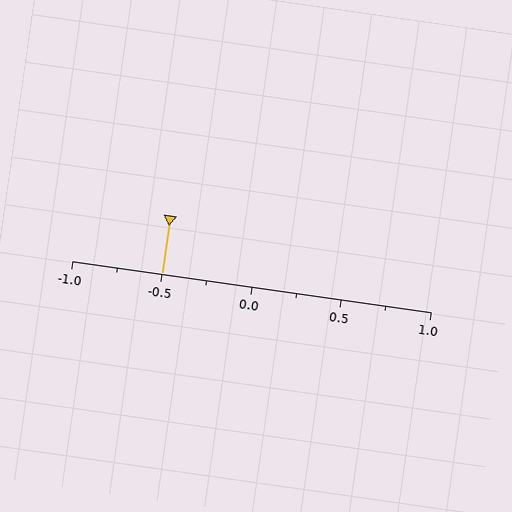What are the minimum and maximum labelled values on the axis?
The axis runs from -1.0 to 1.0.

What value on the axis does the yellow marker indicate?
The marker indicates approximately -0.5.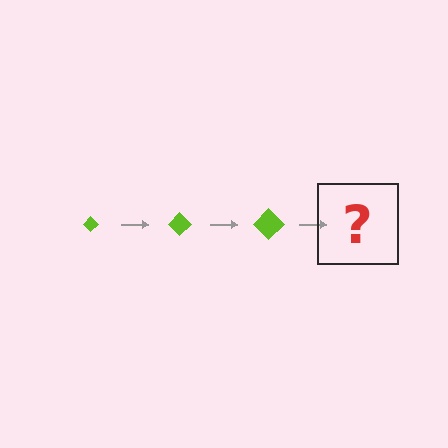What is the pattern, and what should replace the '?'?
The pattern is that the diamond gets progressively larger each step. The '?' should be a lime diamond, larger than the previous one.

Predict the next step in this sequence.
The next step is a lime diamond, larger than the previous one.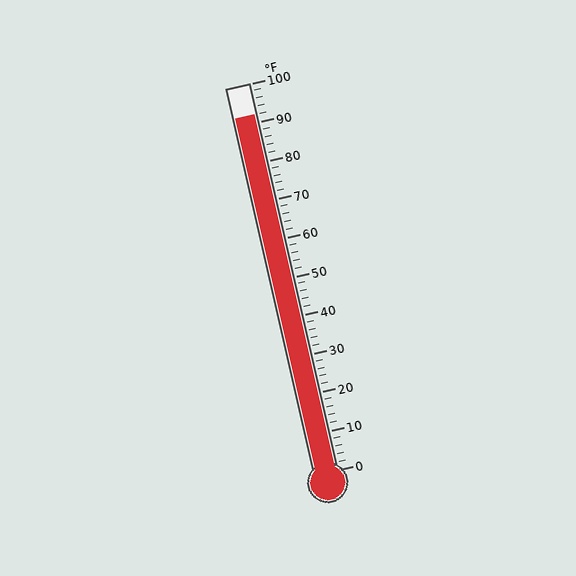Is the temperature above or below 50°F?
The temperature is above 50°F.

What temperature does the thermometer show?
The thermometer shows approximately 92°F.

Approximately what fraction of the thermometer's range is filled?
The thermometer is filled to approximately 90% of its range.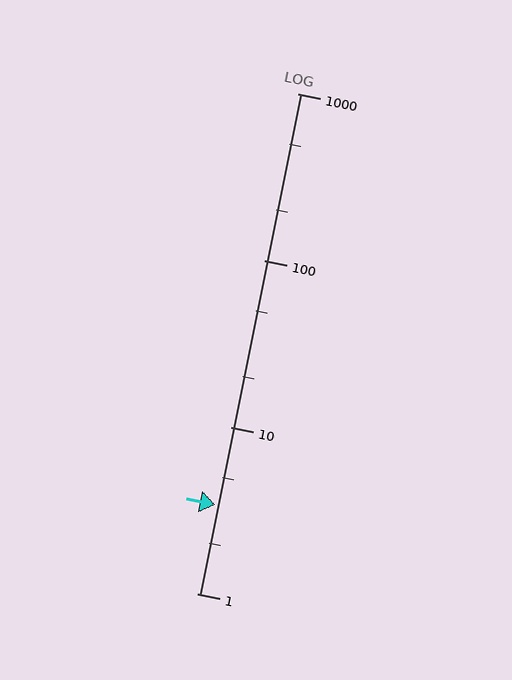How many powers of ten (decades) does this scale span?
The scale spans 3 decades, from 1 to 1000.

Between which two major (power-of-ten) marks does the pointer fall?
The pointer is between 1 and 10.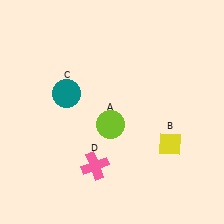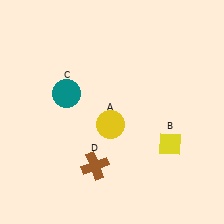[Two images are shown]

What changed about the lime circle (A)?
In Image 1, A is lime. In Image 2, it changed to yellow.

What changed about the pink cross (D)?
In Image 1, D is pink. In Image 2, it changed to brown.